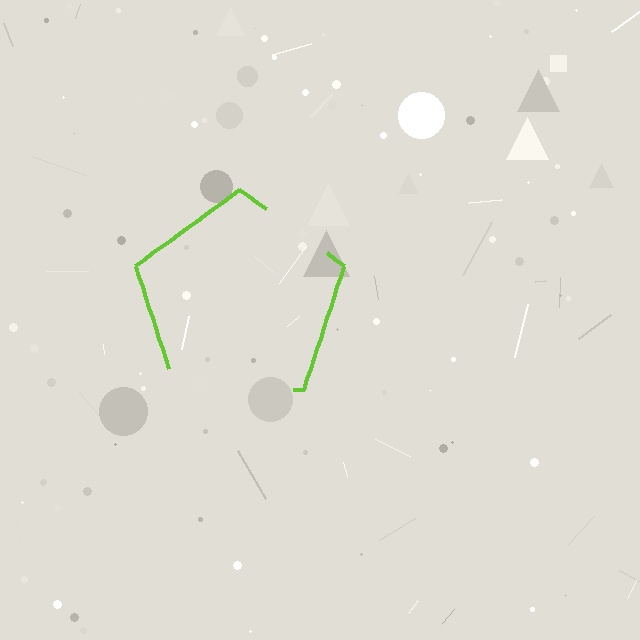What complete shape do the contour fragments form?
The contour fragments form a pentagon.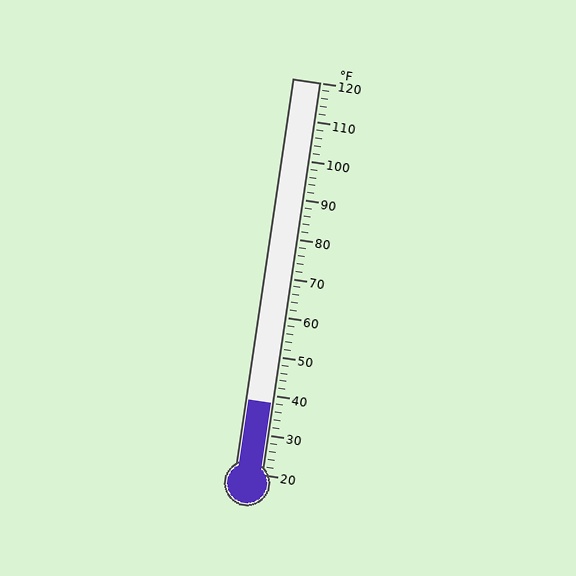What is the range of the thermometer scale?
The thermometer scale ranges from 20°F to 120°F.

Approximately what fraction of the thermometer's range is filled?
The thermometer is filled to approximately 20% of its range.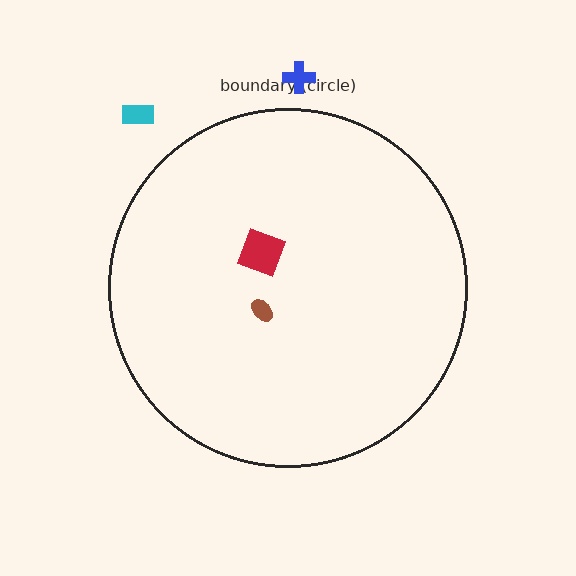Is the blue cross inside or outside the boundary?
Outside.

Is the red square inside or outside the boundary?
Inside.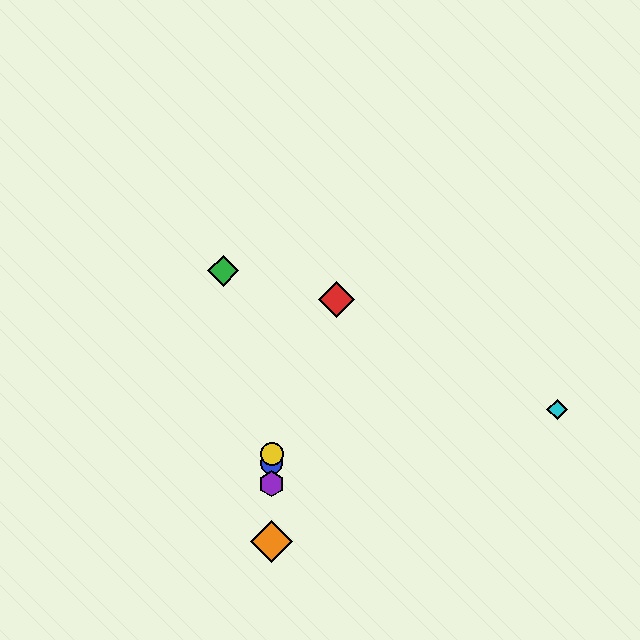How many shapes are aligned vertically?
4 shapes (the blue circle, the yellow circle, the purple hexagon, the orange diamond) are aligned vertically.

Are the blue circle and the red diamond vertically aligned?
No, the blue circle is at x≈272 and the red diamond is at x≈337.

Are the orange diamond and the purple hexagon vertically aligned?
Yes, both are at x≈272.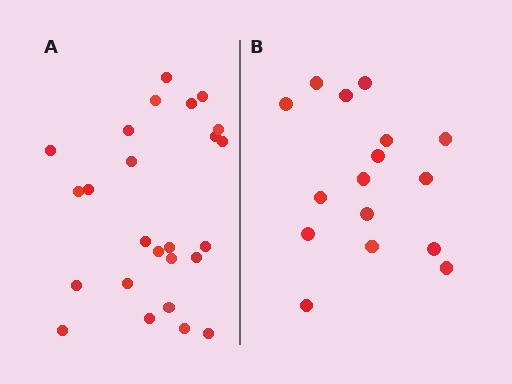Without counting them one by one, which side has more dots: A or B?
Region A (the left region) has more dots.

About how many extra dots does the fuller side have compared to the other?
Region A has roughly 8 or so more dots than region B.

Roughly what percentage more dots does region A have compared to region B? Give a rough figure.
About 55% more.